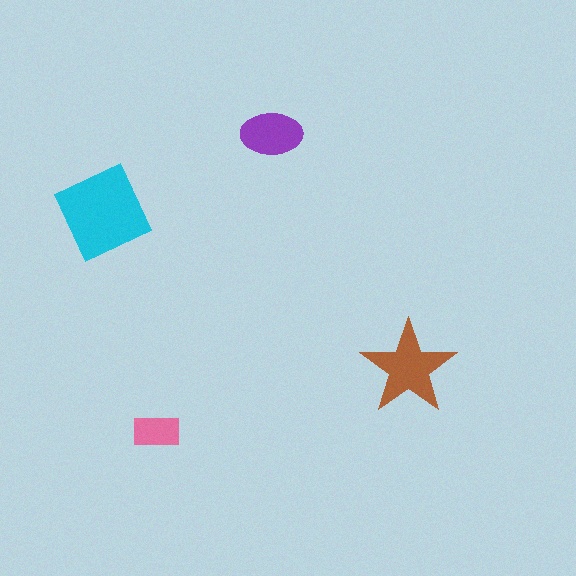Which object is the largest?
The cyan diamond.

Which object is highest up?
The purple ellipse is topmost.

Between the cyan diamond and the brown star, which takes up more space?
The cyan diamond.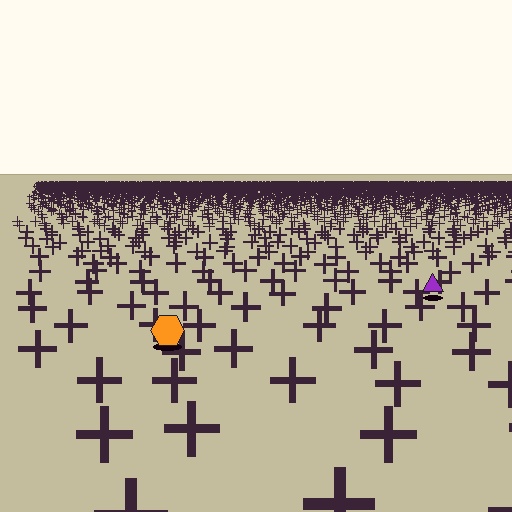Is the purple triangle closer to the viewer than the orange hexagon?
No. The orange hexagon is closer — you can tell from the texture gradient: the ground texture is coarser near it.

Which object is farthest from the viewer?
The purple triangle is farthest from the viewer. It appears smaller and the ground texture around it is denser.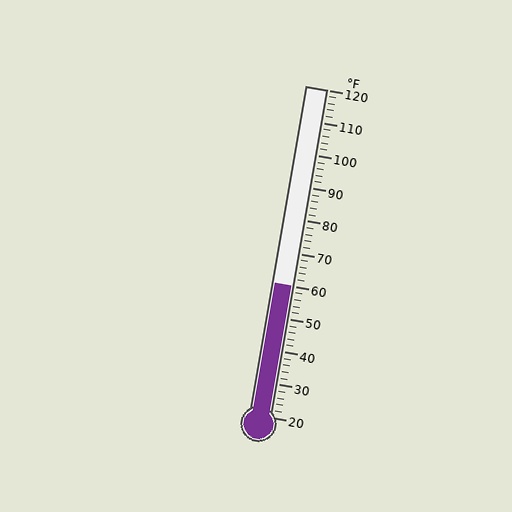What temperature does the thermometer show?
The thermometer shows approximately 60°F.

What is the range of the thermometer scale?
The thermometer scale ranges from 20°F to 120°F.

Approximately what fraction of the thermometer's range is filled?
The thermometer is filled to approximately 40% of its range.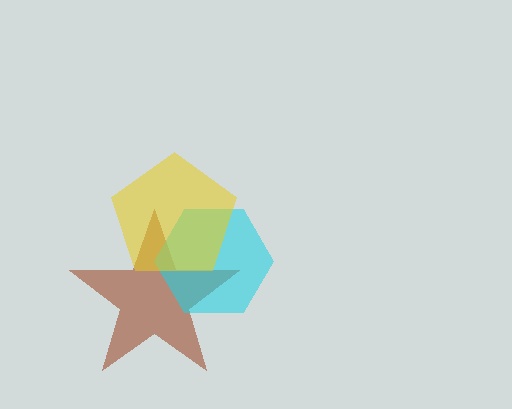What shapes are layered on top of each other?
The layered shapes are: a brown star, a cyan hexagon, a yellow pentagon.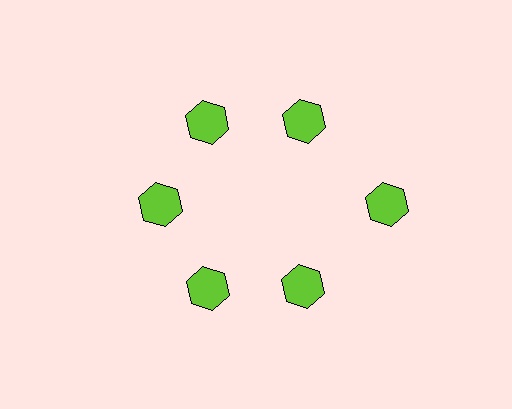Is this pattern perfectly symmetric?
No. The 6 lime hexagons are arranged in a ring, but one element near the 3 o'clock position is pushed outward from the center, breaking the 6-fold rotational symmetry.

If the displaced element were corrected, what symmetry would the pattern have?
It would have 6-fold rotational symmetry — the pattern would map onto itself every 60 degrees.